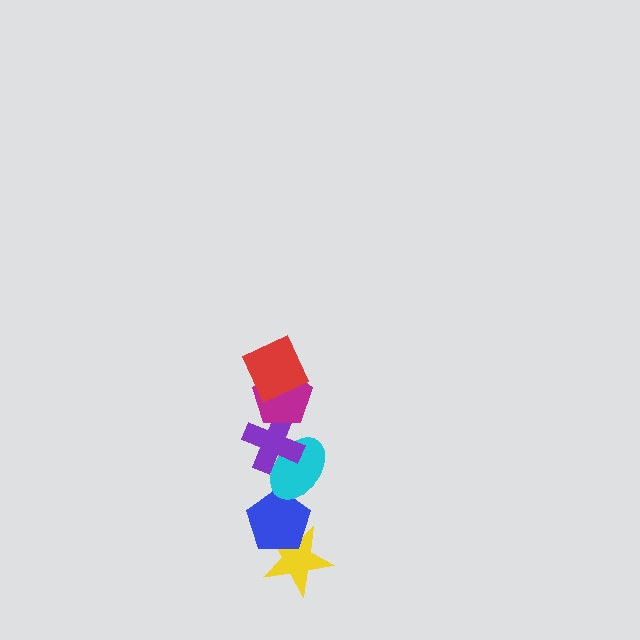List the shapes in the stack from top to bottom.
From top to bottom: the red square, the magenta pentagon, the purple cross, the cyan ellipse, the blue pentagon, the yellow star.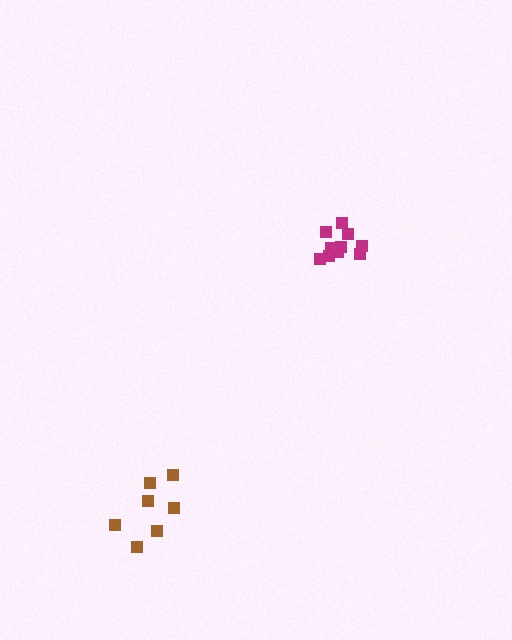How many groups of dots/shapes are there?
There are 2 groups.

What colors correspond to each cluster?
The clusters are colored: magenta, brown.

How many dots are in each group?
Group 1: 10 dots, Group 2: 7 dots (17 total).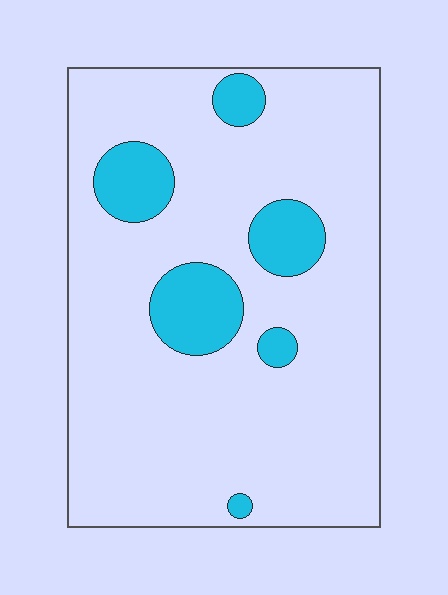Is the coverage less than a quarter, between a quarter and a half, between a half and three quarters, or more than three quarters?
Less than a quarter.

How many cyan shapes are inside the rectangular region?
6.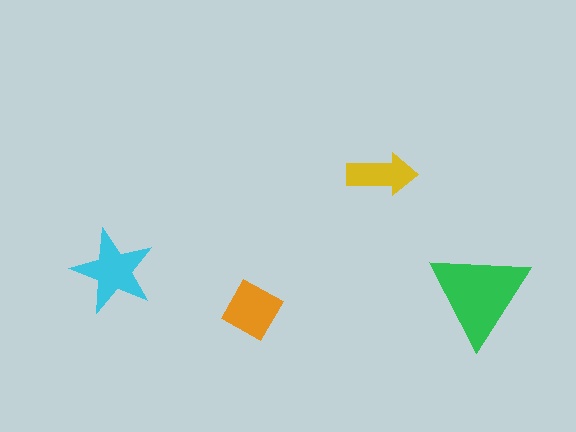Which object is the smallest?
The yellow arrow.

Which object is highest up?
The yellow arrow is topmost.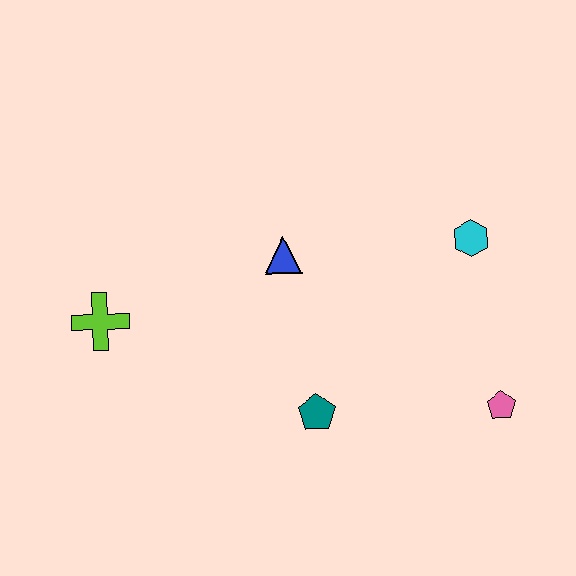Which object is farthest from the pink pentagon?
The lime cross is farthest from the pink pentagon.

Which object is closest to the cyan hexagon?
The pink pentagon is closest to the cyan hexagon.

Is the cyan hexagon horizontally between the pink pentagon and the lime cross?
Yes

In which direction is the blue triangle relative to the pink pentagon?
The blue triangle is to the left of the pink pentagon.